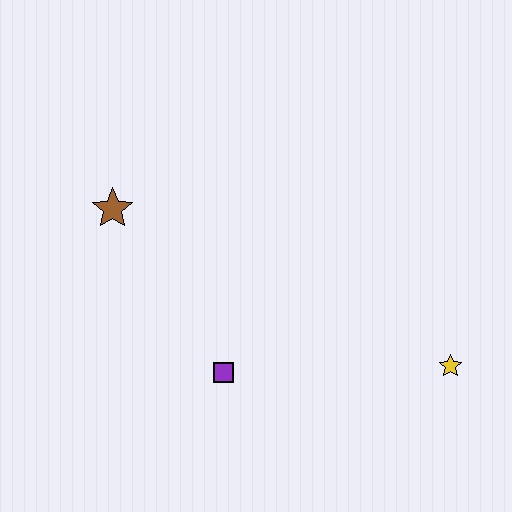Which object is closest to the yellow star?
The purple square is closest to the yellow star.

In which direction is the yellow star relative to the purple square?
The yellow star is to the right of the purple square.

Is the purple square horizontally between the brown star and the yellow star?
Yes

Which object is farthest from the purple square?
The yellow star is farthest from the purple square.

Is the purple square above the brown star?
No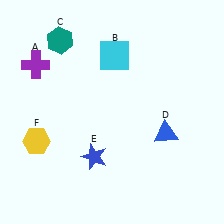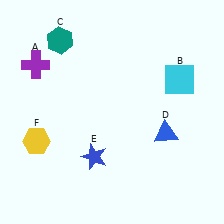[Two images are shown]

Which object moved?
The cyan square (B) moved right.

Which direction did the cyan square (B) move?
The cyan square (B) moved right.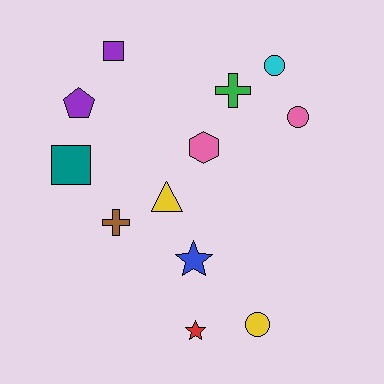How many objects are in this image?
There are 12 objects.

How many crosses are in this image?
There are 2 crosses.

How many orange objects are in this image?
There are no orange objects.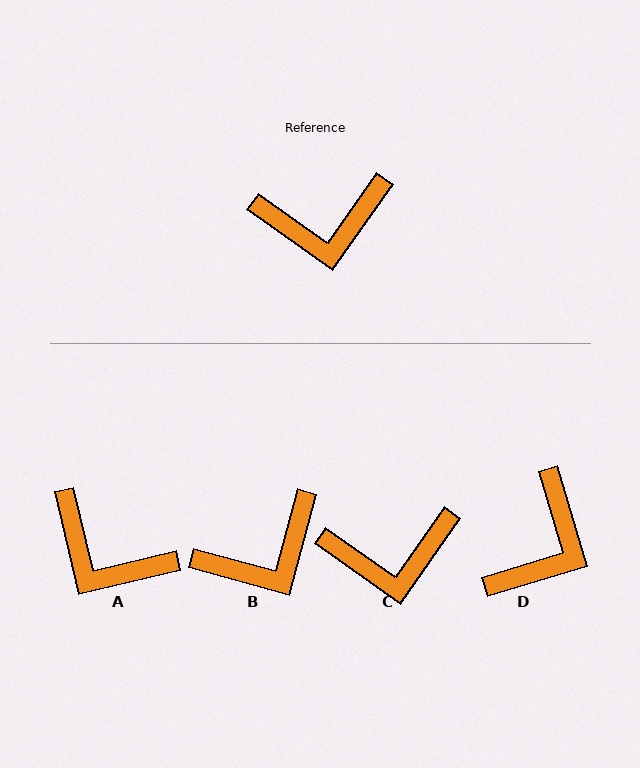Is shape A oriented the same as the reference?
No, it is off by about 42 degrees.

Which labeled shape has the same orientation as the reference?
C.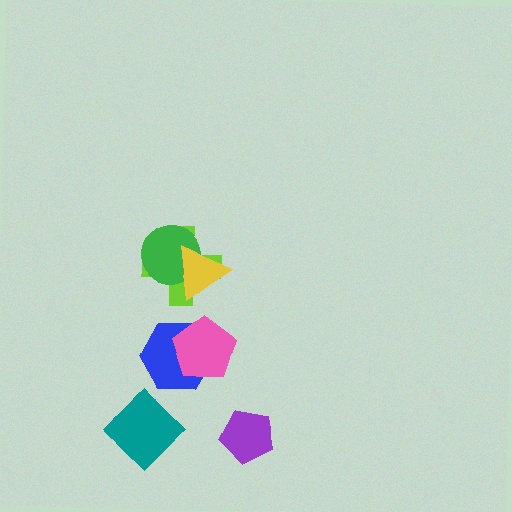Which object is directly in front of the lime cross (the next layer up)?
The green circle is directly in front of the lime cross.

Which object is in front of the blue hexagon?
The pink pentagon is in front of the blue hexagon.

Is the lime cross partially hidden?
Yes, it is partially covered by another shape.